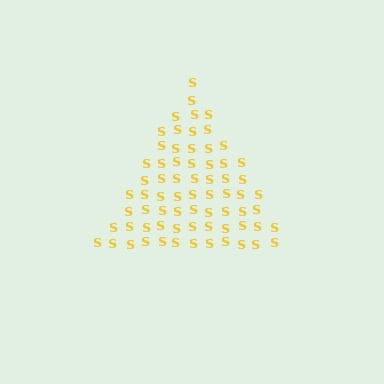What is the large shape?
The large shape is a triangle.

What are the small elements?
The small elements are letter S's.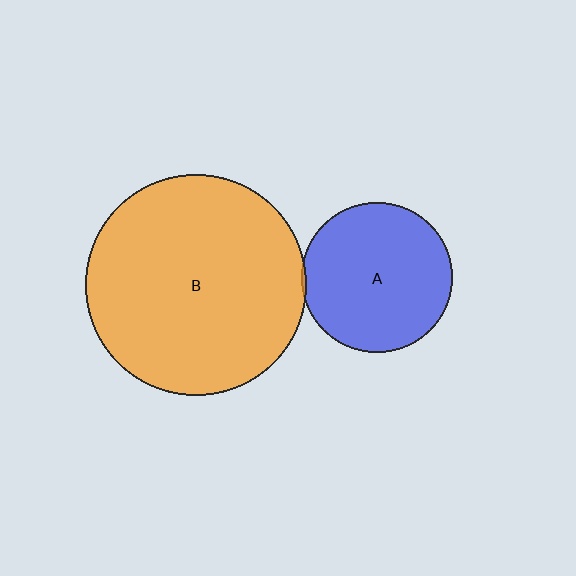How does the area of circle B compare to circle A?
Approximately 2.2 times.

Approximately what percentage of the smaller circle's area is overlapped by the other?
Approximately 5%.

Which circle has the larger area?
Circle B (orange).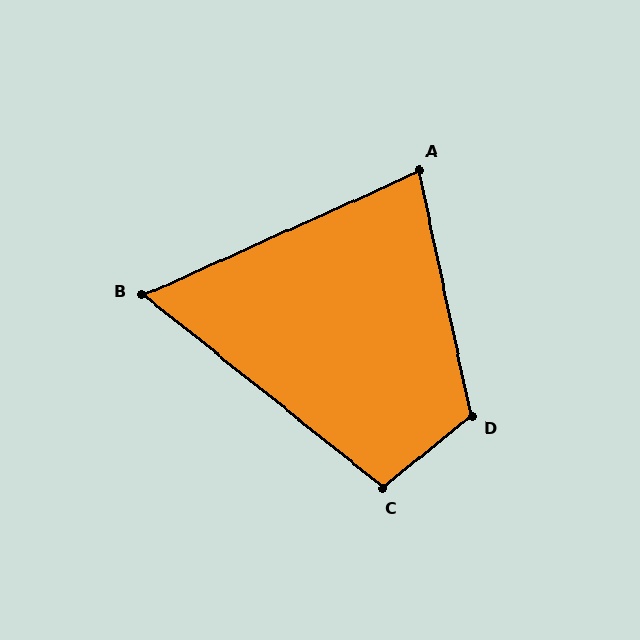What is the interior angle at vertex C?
Approximately 102 degrees (obtuse).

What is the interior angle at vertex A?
Approximately 78 degrees (acute).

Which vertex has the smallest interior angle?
B, at approximately 63 degrees.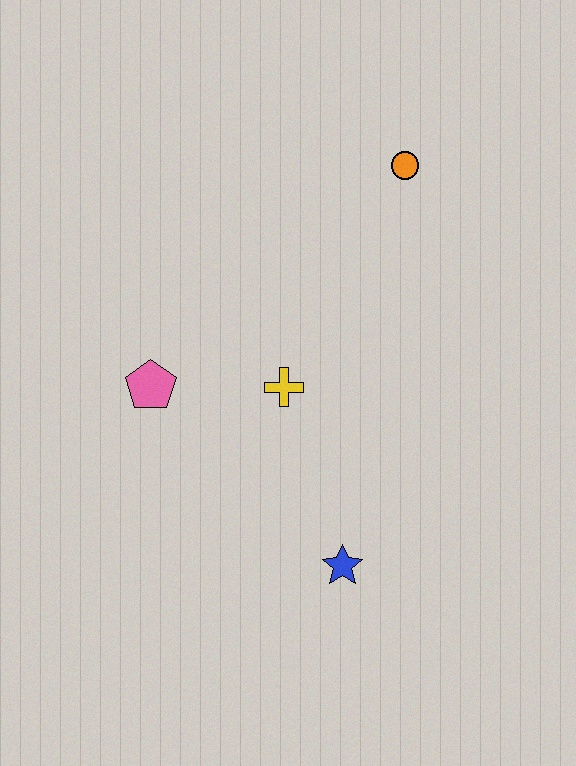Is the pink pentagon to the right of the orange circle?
No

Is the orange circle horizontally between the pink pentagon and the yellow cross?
No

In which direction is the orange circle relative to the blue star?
The orange circle is above the blue star.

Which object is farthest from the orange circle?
The blue star is farthest from the orange circle.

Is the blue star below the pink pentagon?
Yes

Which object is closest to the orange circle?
The yellow cross is closest to the orange circle.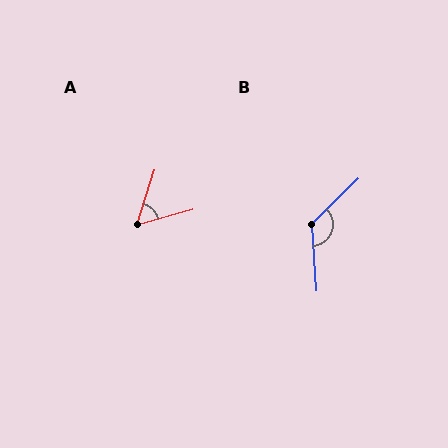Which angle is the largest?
B, at approximately 130 degrees.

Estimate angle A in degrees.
Approximately 57 degrees.